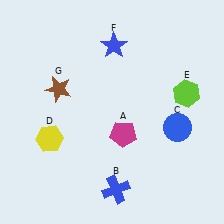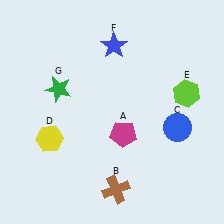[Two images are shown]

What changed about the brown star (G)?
In Image 1, G is brown. In Image 2, it changed to green.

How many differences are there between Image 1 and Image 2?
There are 2 differences between the two images.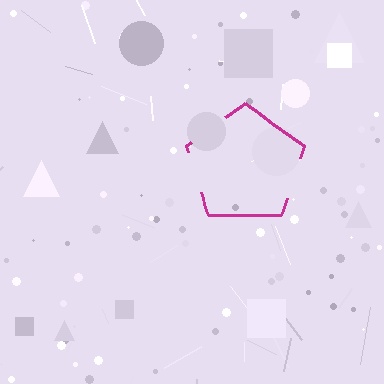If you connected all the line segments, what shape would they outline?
They would outline a pentagon.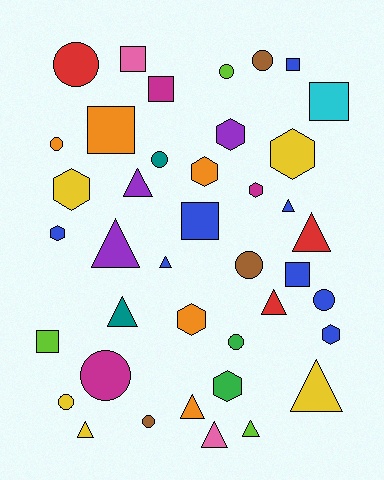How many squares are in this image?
There are 8 squares.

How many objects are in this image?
There are 40 objects.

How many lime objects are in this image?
There are 3 lime objects.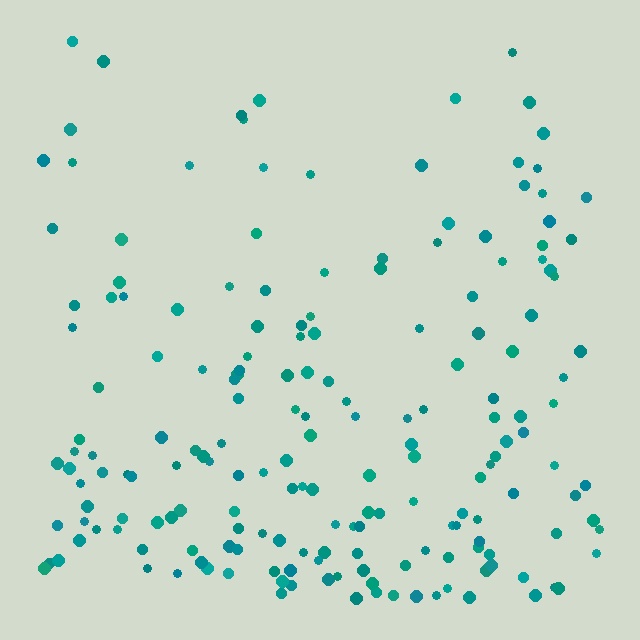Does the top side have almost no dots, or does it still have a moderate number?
Still a moderate number, just noticeably fewer than the bottom.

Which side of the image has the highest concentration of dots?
The bottom.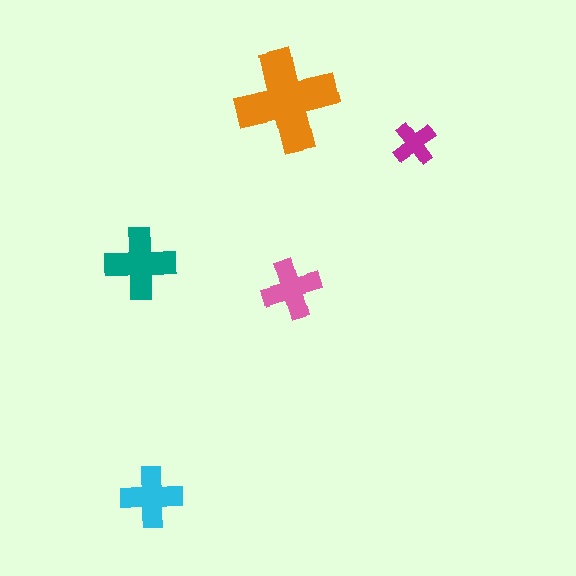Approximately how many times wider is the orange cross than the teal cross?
About 1.5 times wider.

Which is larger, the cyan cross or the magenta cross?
The cyan one.